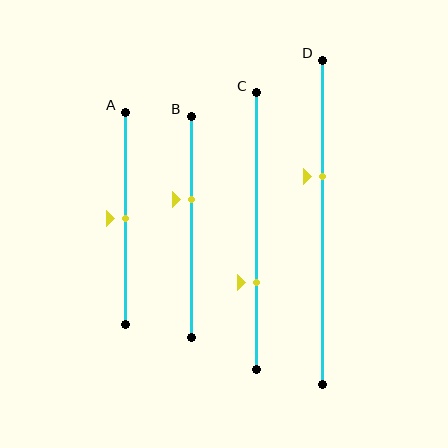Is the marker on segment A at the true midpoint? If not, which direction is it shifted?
Yes, the marker on segment A is at the true midpoint.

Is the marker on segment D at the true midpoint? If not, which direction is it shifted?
No, the marker on segment D is shifted upward by about 14% of the segment length.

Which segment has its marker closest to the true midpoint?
Segment A has its marker closest to the true midpoint.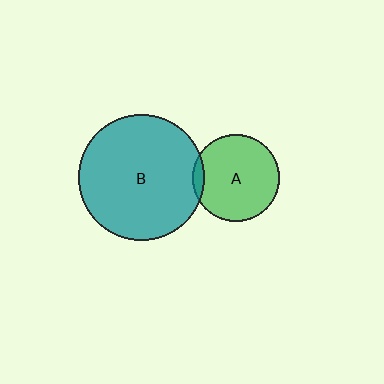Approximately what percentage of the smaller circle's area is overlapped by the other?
Approximately 5%.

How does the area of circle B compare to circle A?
Approximately 2.1 times.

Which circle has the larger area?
Circle B (teal).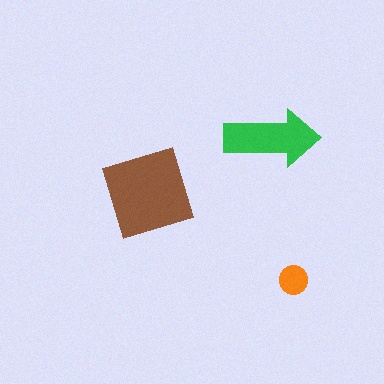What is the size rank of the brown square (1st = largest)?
1st.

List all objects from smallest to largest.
The orange circle, the green arrow, the brown square.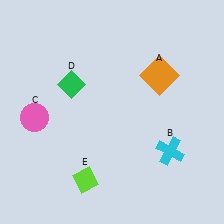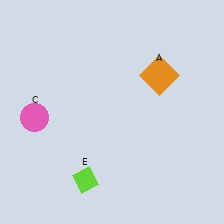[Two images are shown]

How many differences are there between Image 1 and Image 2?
There are 2 differences between the two images.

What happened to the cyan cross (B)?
The cyan cross (B) was removed in Image 2. It was in the bottom-right area of Image 1.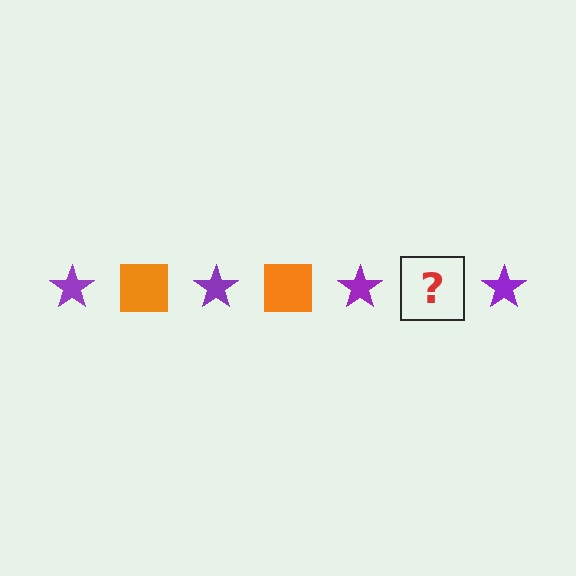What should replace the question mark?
The question mark should be replaced with an orange square.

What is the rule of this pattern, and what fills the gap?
The rule is that the pattern alternates between purple star and orange square. The gap should be filled with an orange square.